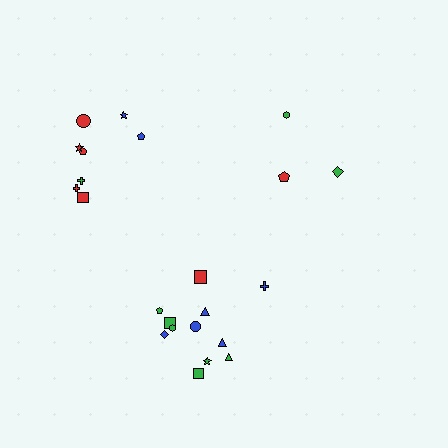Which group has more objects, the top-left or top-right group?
The top-left group.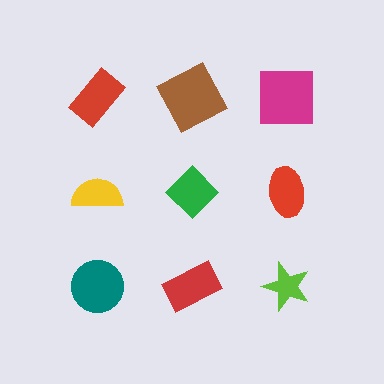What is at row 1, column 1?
A red rectangle.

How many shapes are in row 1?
3 shapes.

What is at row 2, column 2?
A green diamond.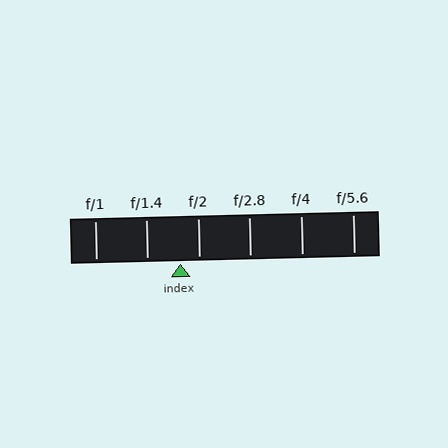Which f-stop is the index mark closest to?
The index mark is closest to f/2.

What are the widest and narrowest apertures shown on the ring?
The widest aperture shown is f/1 and the narrowest is f/5.6.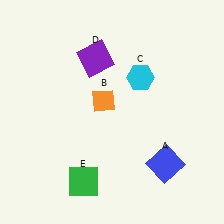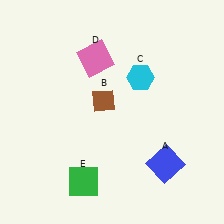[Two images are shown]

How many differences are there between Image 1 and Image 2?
There are 2 differences between the two images.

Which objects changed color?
B changed from orange to brown. D changed from purple to pink.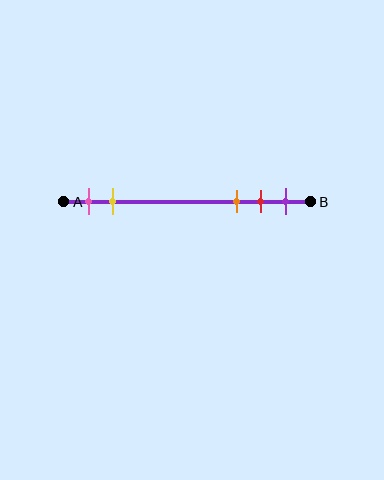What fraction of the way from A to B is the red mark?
The red mark is approximately 80% (0.8) of the way from A to B.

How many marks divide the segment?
There are 5 marks dividing the segment.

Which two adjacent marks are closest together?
The red and purple marks are the closest adjacent pair.